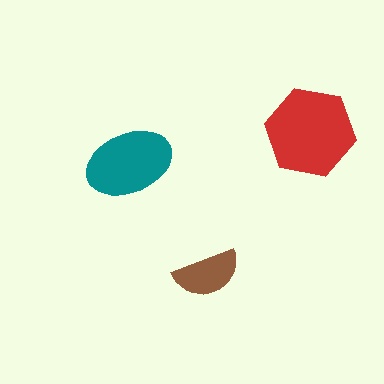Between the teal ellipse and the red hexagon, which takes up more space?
The red hexagon.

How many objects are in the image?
There are 3 objects in the image.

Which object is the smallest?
The brown semicircle.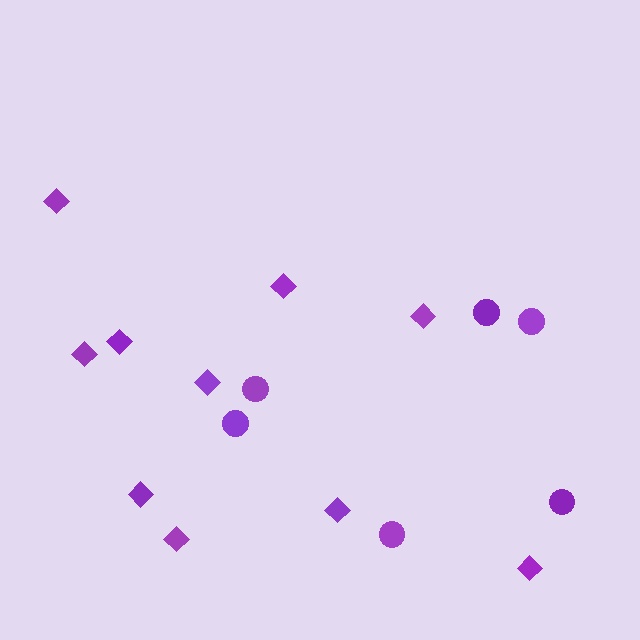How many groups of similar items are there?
There are 2 groups: one group of diamonds (10) and one group of circles (6).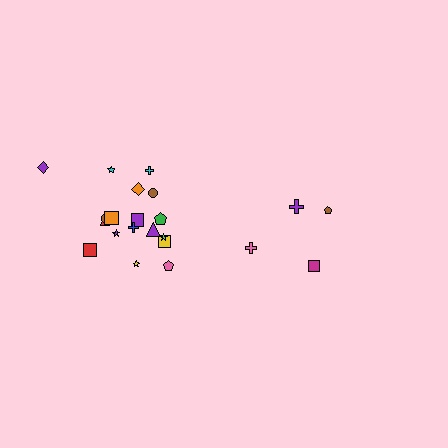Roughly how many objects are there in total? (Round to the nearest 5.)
Roughly 20 objects in total.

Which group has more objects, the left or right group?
The left group.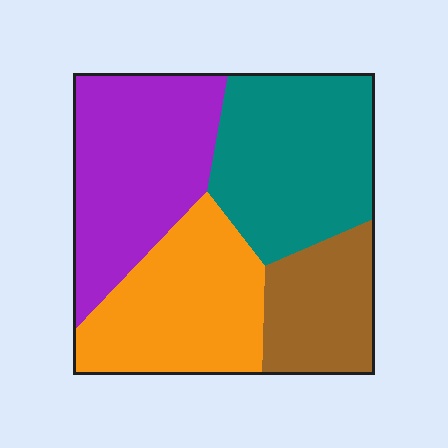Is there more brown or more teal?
Teal.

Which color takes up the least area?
Brown, at roughly 15%.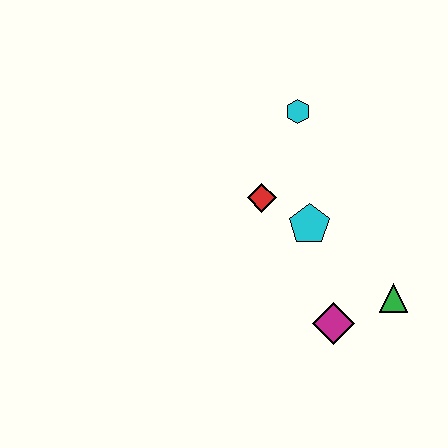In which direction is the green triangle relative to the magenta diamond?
The green triangle is to the right of the magenta diamond.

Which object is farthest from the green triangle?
The cyan hexagon is farthest from the green triangle.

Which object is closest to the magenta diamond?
The green triangle is closest to the magenta diamond.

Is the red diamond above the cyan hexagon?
No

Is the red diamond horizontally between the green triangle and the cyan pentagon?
No